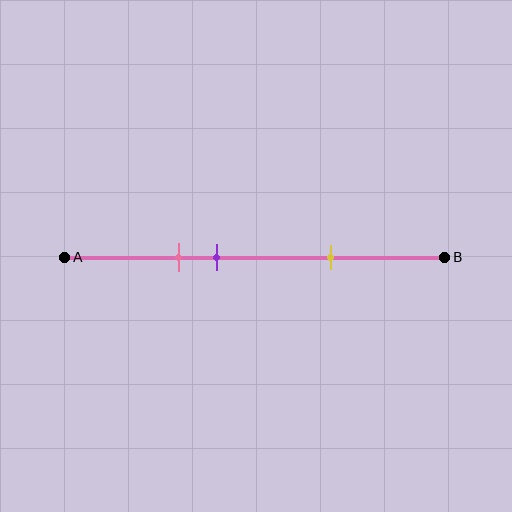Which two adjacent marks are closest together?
The pink and purple marks are the closest adjacent pair.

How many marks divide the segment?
There are 3 marks dividing the segment.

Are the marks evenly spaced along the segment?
No, the marks are not evenly spaced.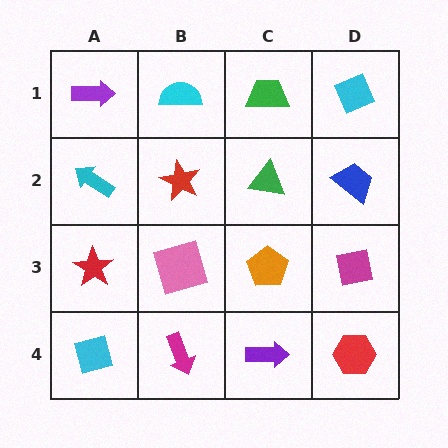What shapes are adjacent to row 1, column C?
A green triangle (row 2, column C), a cyan semicircle (row 1, column B), a cyan diamond (row 1, column D).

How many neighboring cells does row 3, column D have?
3.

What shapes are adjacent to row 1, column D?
A blue trapezoid (row 2, column D), a green trapezoid (row 1, column C).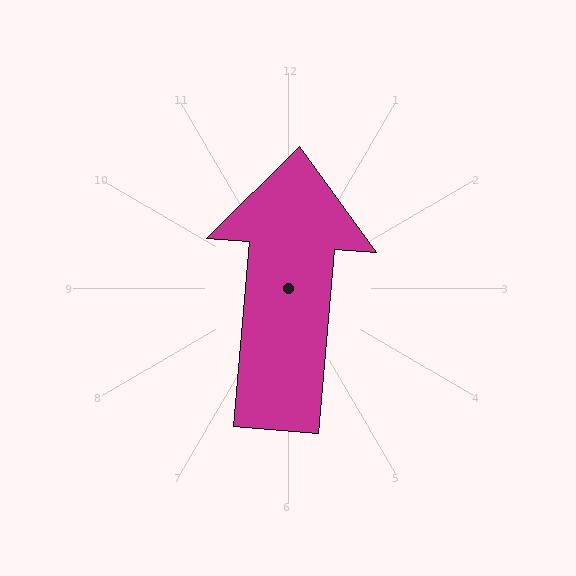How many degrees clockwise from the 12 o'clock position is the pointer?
Approximately 5 degrees.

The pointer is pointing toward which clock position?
Roughly 12 o'clock.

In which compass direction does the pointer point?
North.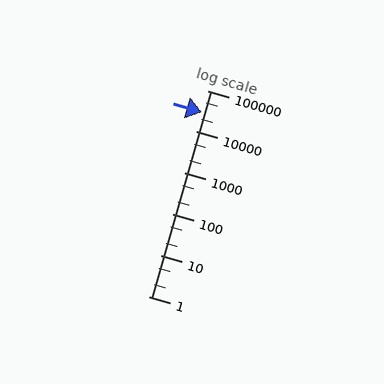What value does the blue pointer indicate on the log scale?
The pointer indicates approximately 30000.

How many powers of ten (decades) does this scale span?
The scale spans 5 decades, from 1 to 100000.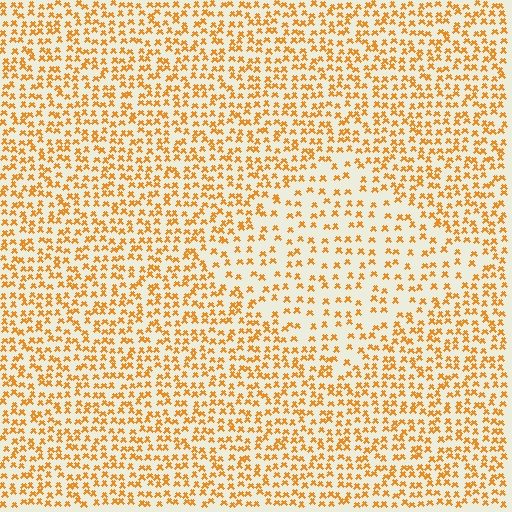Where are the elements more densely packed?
The elements are more densely packed outside the diamond boundary.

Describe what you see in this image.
The image contains small orange elements arranged at two different densities. A diamond-shaped region is visible where the elements are less densely packed than the surrounding area.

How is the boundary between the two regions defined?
The boundary is defined by a change in element density (approximately 1.8x ratio). All elements are the same color, size, and shape.